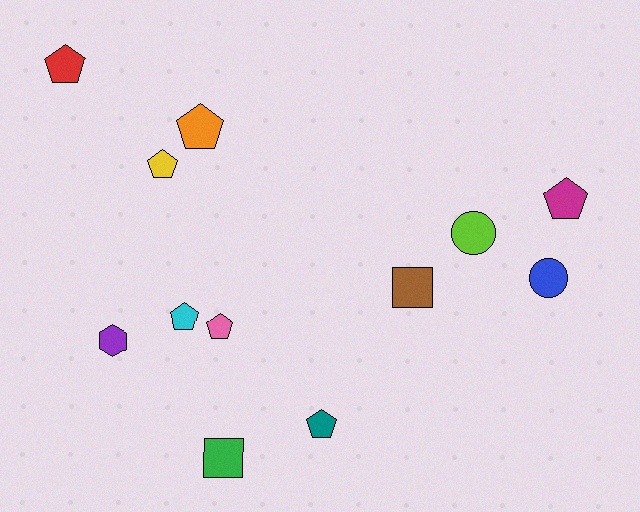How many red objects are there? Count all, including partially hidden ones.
There is 1 red object.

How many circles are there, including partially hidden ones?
There are 2 circles.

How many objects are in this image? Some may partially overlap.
There are 12 objects.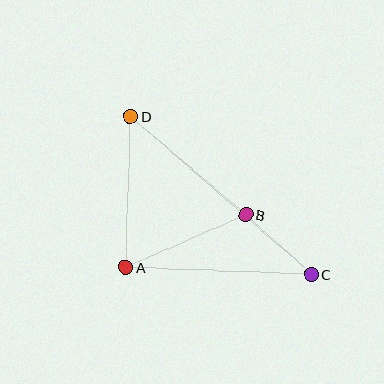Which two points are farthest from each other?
Points C and D are farthest from each other.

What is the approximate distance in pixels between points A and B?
The distance between A and B is approximately 131 pixels.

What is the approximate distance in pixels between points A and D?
The distance between A and D is approximately 151 pixels.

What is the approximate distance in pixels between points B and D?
The distance between B and D is approximately 152 pixels.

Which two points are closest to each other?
Points B and C are closest to each other.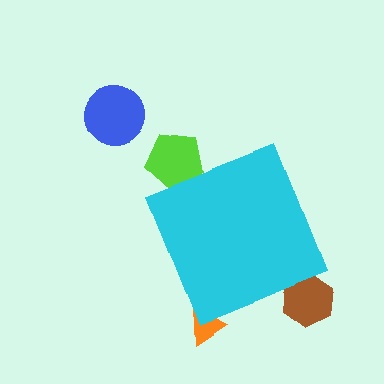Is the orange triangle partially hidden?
Yes, the orange triangle is partially hidden behind the cyan diamond.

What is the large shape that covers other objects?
A cyan diamond.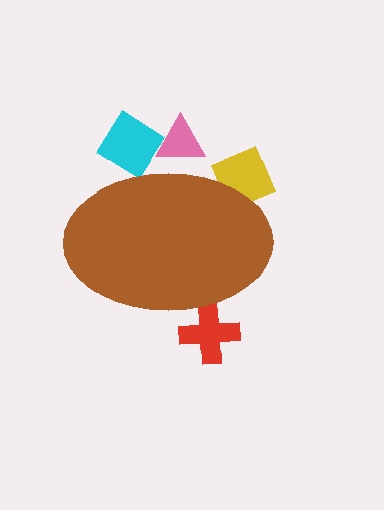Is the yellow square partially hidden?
Yes, the yellow square is partially hidden behind the brown ellipse.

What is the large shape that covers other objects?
A brown ellipse.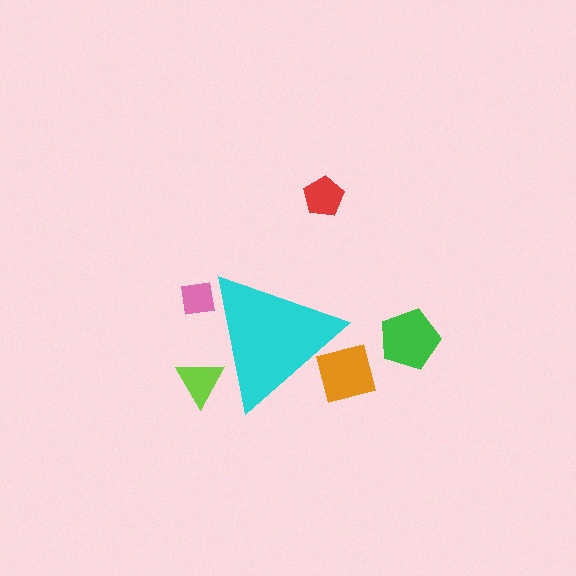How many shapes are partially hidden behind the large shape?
3 shapes are partially hidden.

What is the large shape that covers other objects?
A cyan triangle.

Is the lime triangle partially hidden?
Yes, the lime triangle is partially hidden behind the cyan triangle.